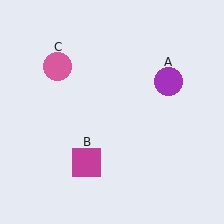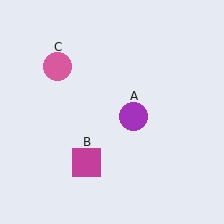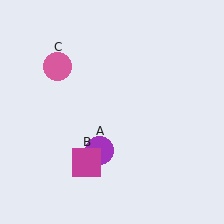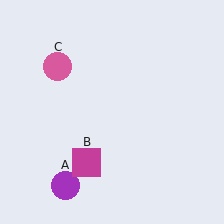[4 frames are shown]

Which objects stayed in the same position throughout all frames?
Magenta square (object B) and pink circle (object C) remained stationary.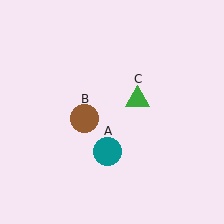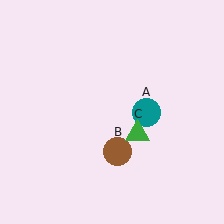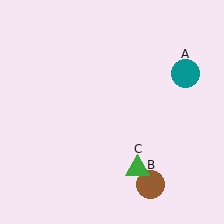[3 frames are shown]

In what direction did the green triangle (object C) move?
The green triangle (object C) moved down.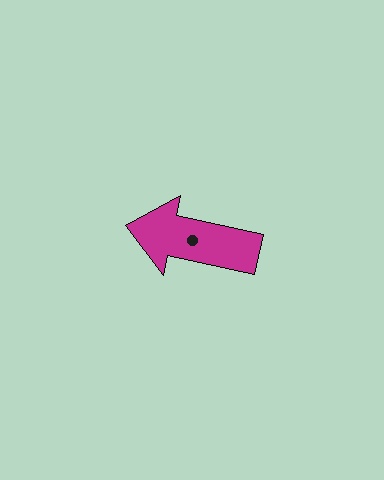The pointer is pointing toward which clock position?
Roughly 9 o'clock.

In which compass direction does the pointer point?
West.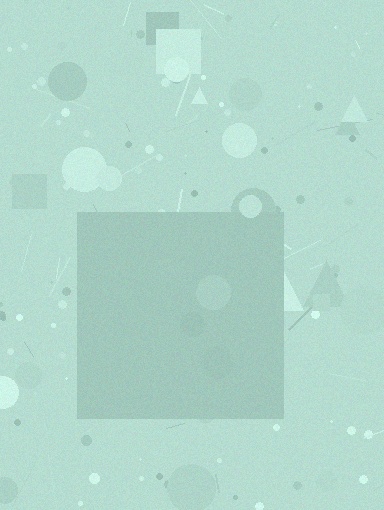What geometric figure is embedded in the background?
A square is embedded in the background.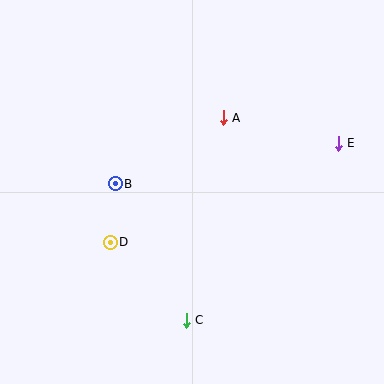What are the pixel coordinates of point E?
Point E is at (338, 143).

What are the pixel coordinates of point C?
Point C is at (186, 320).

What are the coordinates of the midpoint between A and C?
The midpoint between A and C is at (205, 219).